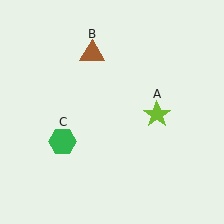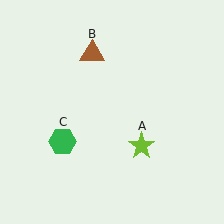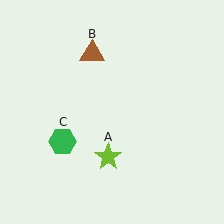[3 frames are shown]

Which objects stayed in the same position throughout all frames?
Brown triangle (object B) and green hexagon (object C) remained stationary.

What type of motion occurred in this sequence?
The lime star (object A) rotated clockwise around the center of the scene.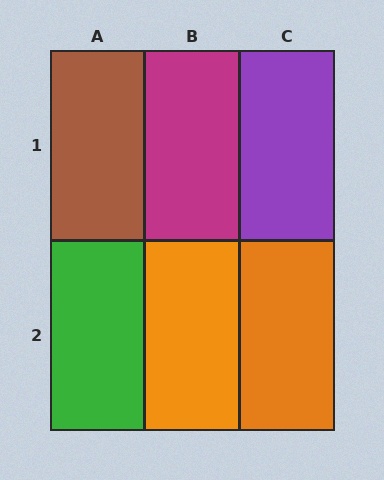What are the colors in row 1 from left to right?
Brown, magenta, purple.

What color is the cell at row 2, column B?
Orange.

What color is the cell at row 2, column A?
Green.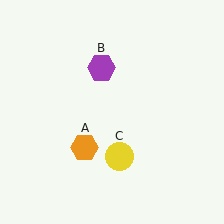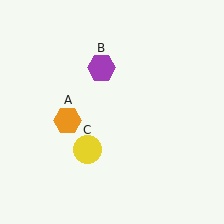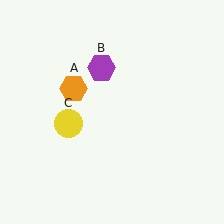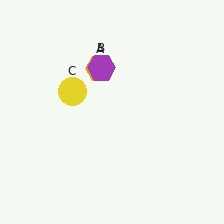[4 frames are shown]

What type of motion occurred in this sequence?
The orange hexagon (object A), yellow circle (object C) rotated clockwise around the center of the scene.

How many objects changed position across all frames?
2 objects changed position: orange hexagon (object A), yellow circle (object C).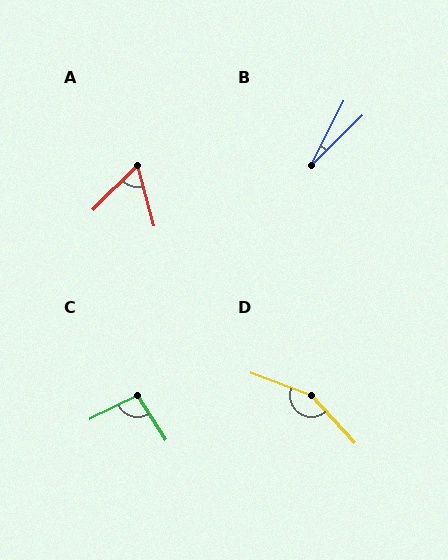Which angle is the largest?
D, at approximately 153 degrees.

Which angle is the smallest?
B, at approximately 19 degrees.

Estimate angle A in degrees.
Approximately 61 degrees.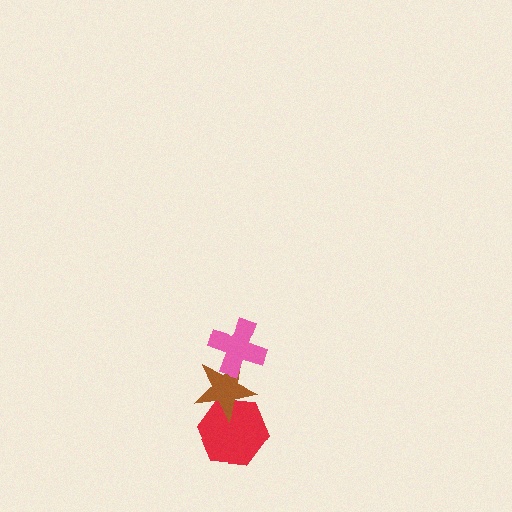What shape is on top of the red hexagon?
The brown star is on top of the red hexagon.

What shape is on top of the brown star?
The pink cross is on top of the brown star.